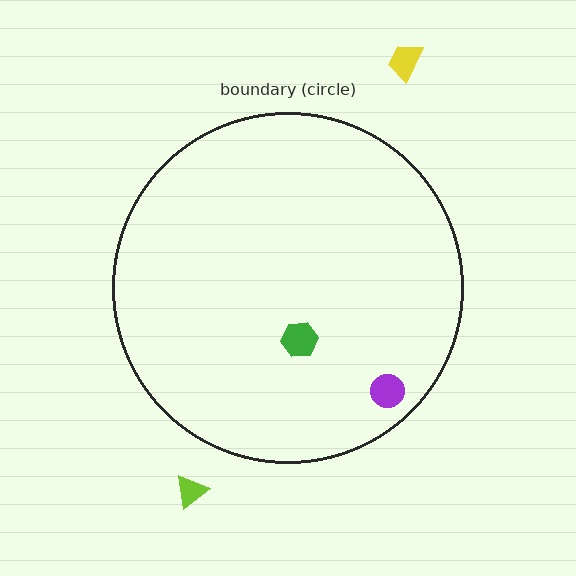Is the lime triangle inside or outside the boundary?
Outside.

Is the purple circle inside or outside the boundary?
Inside.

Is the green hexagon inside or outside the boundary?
Inside.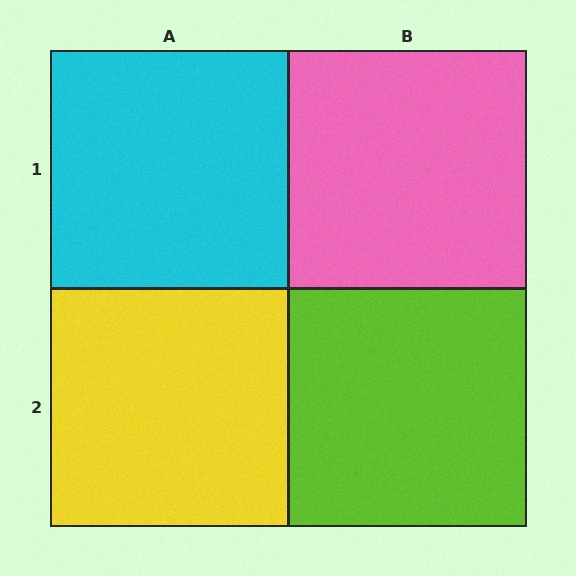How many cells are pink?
1 cell is pink.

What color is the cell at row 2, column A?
Yellow.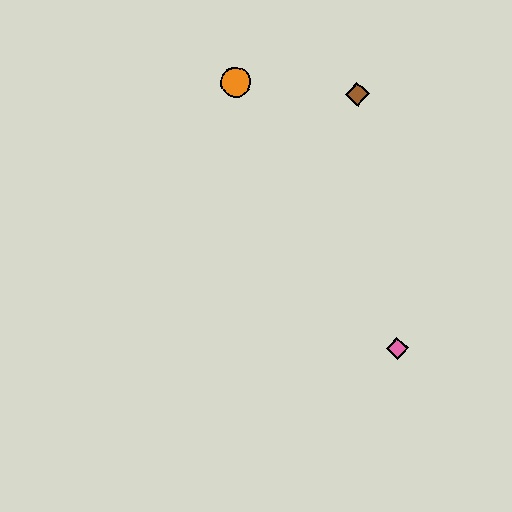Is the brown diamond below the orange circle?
Yes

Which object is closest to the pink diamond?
The brown diamond is closest to the pink diamond.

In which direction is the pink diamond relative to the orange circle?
The pink diamond is below the orange circle.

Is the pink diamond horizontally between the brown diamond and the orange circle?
No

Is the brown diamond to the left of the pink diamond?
Yes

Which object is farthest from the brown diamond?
The pink diamond is farthest from the brown diamond.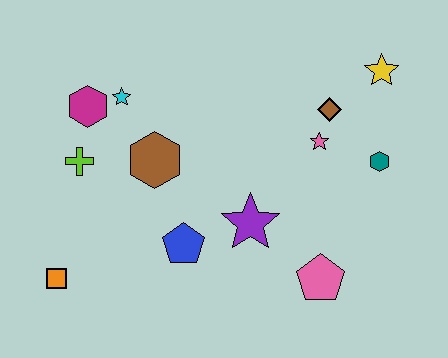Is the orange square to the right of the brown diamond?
No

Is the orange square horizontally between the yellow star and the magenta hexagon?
No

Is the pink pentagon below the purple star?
Yes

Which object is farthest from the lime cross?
The yellow star is farthest from the lime cross.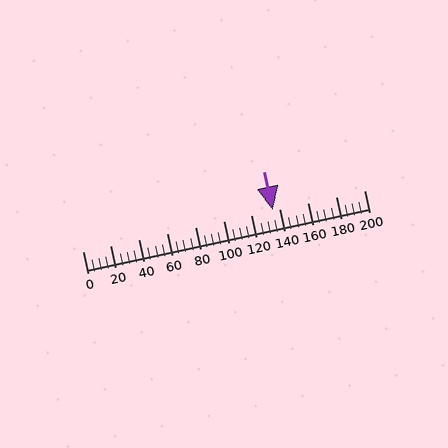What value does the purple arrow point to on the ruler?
The purple arrow points to approximately 135.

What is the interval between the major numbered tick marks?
The major tick marks are spaced 20 units apart.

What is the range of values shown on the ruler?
The ruler shows values from 0 to 200.